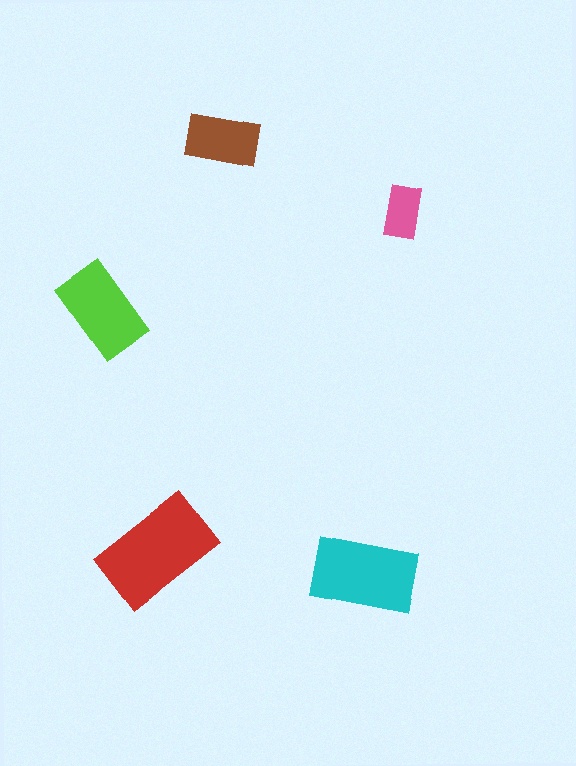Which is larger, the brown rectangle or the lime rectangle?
The lime one.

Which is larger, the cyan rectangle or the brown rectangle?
The cyan one.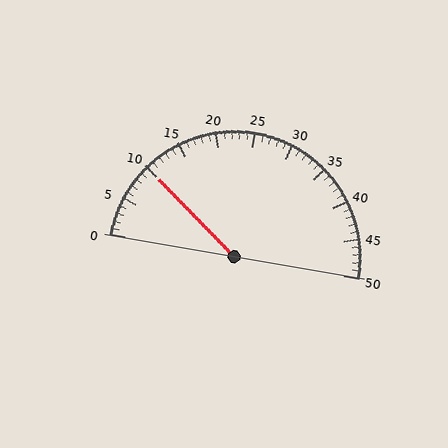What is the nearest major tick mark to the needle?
The nearest major tick mark is 10.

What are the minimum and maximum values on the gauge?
The gauge ranges from 0 to 50.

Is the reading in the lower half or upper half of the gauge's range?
The reading is in the lower half of the range (0 to 50).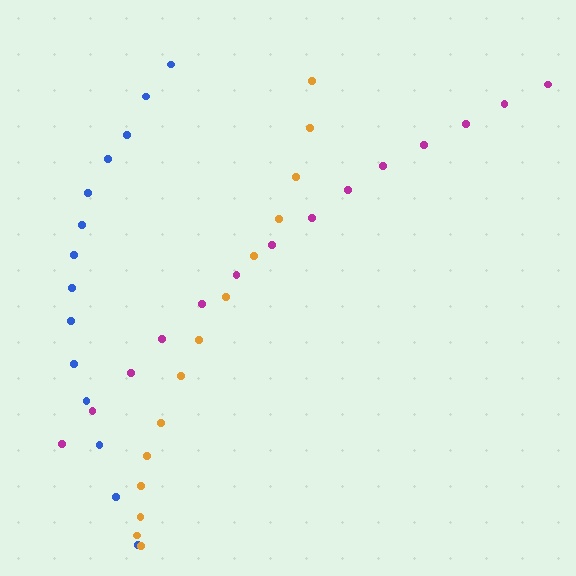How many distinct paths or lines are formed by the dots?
There are 3 distinct paths.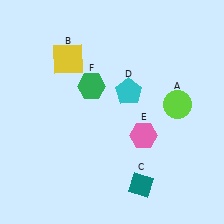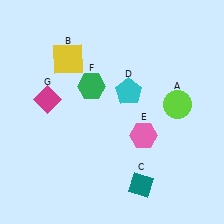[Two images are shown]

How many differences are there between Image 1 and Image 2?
There is 1 difference between the two images.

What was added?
A magenta diamond (G) was added in Image 2.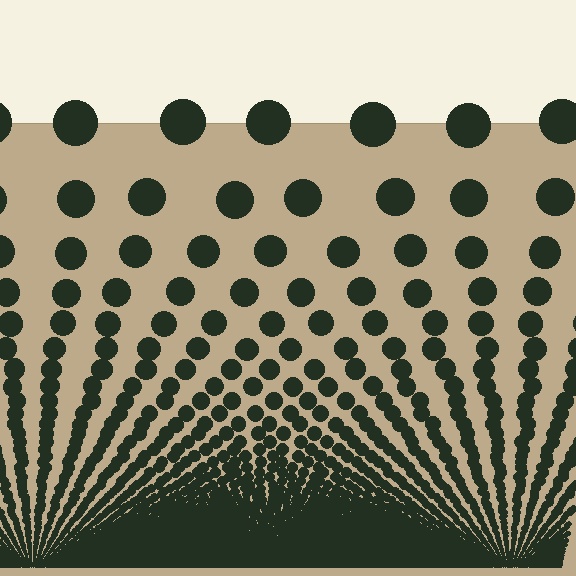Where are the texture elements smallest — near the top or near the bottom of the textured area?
Near the bottom.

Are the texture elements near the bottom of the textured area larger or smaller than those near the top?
Smaller. The gradient is inverted — elements near the bottom are smaller and denser.